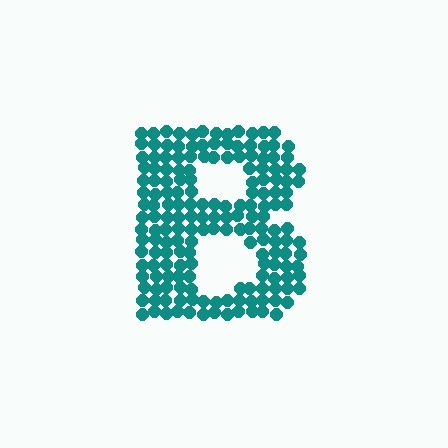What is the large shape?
The large shape is the letter B.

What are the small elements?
The small elements are circles.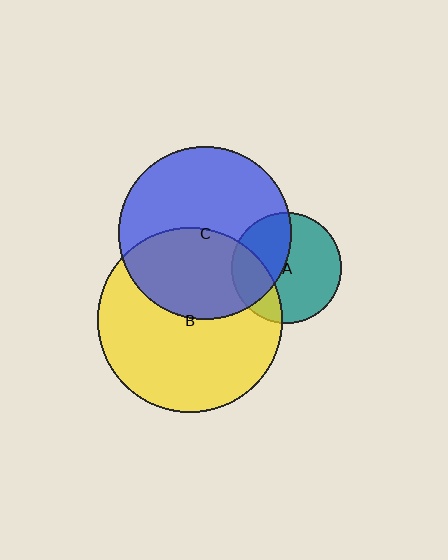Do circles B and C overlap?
Yes.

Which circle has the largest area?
Circle B (yellow).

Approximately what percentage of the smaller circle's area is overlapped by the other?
Approximately 45%.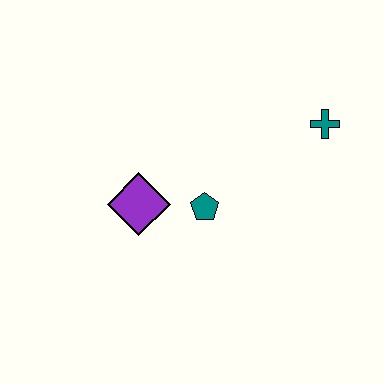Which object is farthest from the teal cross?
The purple diamond is farthest from the teal cross.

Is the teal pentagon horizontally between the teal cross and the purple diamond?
Yes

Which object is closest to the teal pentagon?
The purple diamond is closest to the teal pentagon.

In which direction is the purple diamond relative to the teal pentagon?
The purple diamond is to the left of the teal pentagon.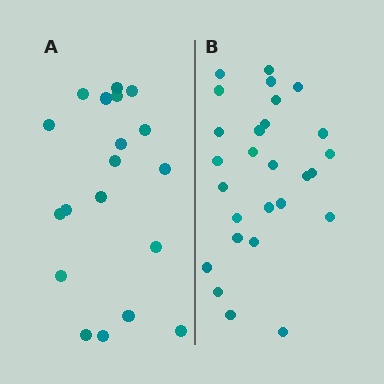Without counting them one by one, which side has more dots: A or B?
Region B (the right region) has more dots.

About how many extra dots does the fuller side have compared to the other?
Region B has roughly 8 or so more dots than region A.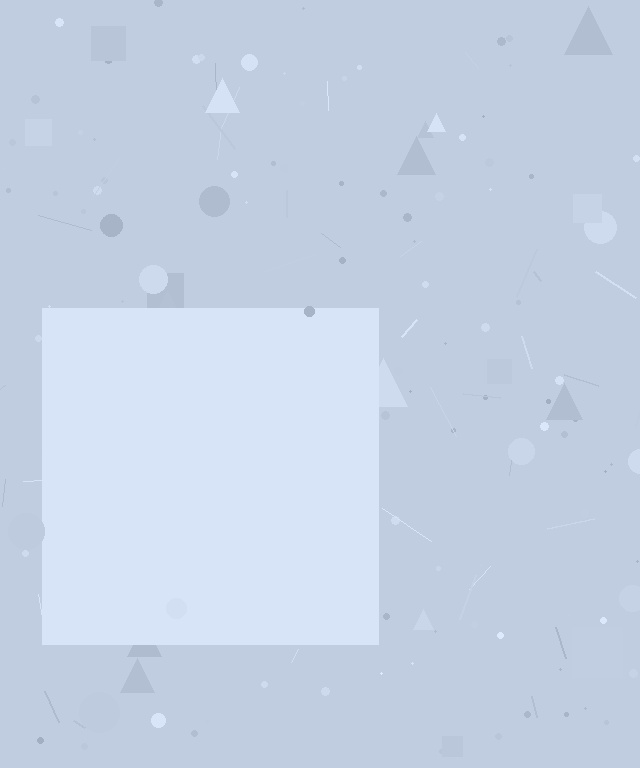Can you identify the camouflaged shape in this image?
The camouflaged shape is a square.